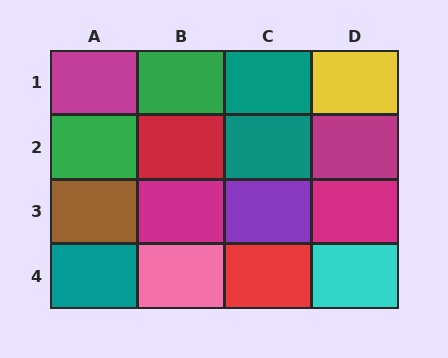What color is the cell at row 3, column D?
Magenta.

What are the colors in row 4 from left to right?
Teal, pink, red, cyan.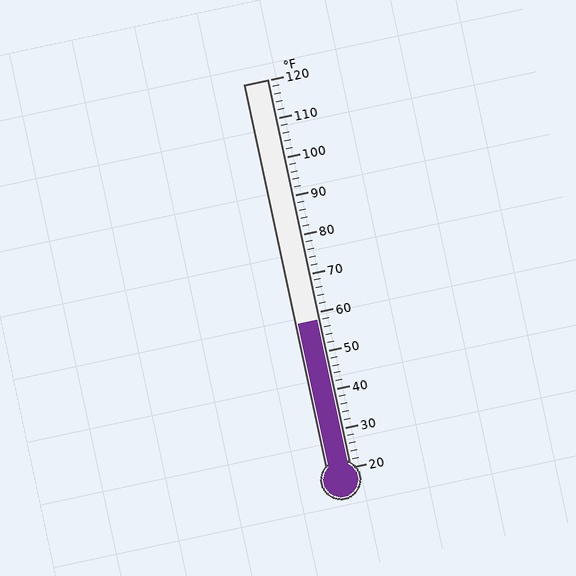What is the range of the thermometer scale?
The thermometer scale ranges from 20°F to 120°F.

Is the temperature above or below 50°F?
The temperature is above 50°F.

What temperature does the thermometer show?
The thermometer shows approximately 58°F.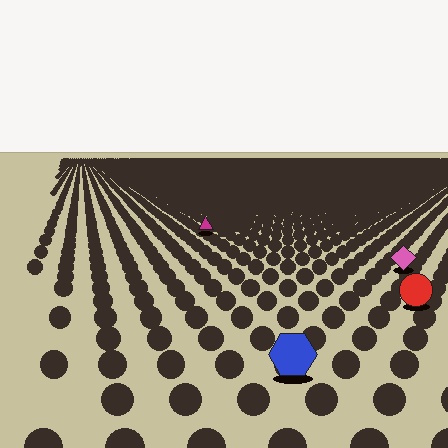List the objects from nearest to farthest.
From nearest to farthest: the blue hexagon, the red circle, the pink diamond, the magenta triangle.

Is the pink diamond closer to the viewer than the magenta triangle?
Yes. The pink diamond is closer — you can tell from the texture gradient: the ground texture is coarser near it.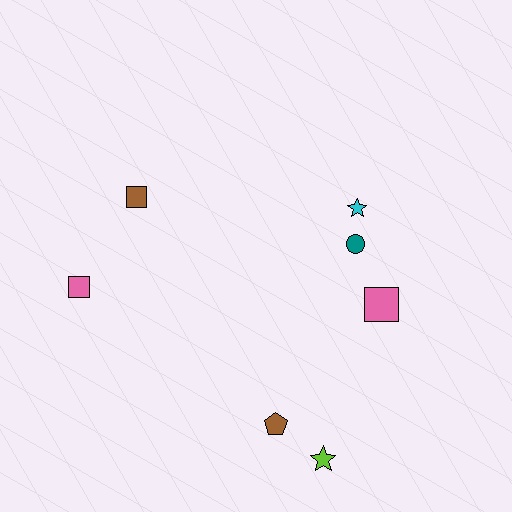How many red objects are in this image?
There are no red objects.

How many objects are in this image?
There are 7 objects.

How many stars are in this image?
There are 2 stars.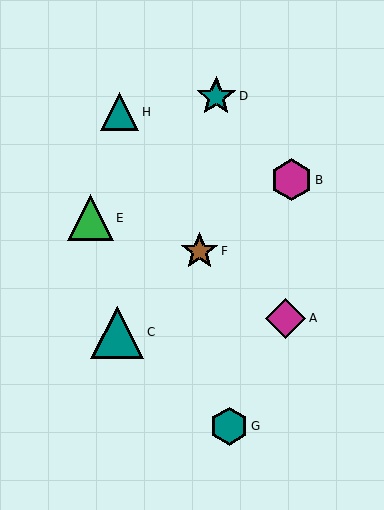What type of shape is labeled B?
Shape B is a magenta hexagon.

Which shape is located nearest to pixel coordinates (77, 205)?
The green triangle (labeled E) at (90, 218) is nearest to that location.